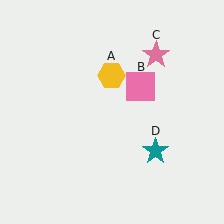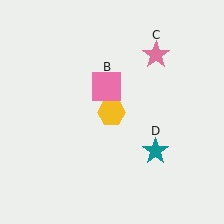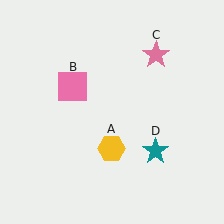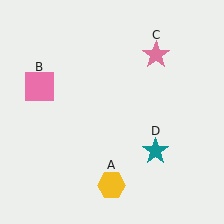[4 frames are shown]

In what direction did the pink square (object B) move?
The pink square (object B) moved left.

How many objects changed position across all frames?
2 objects changed position: yellow hexagon (object A), pink square (object B).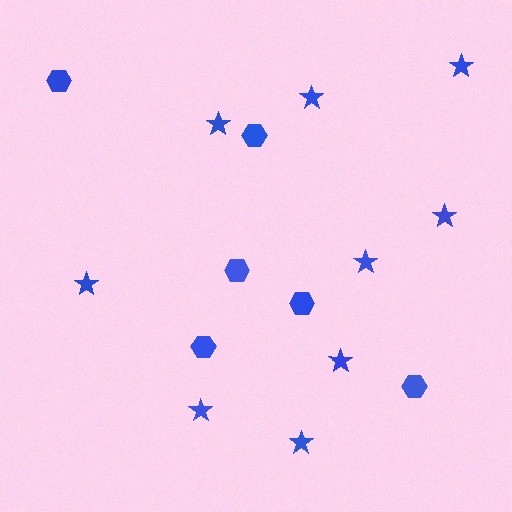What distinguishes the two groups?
There are 2 groups: one group of hexagons (6) and one group of stars (9).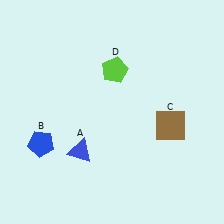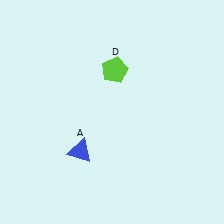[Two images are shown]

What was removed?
The brown square (C), the blue pentagon (B) were removed in Image 2.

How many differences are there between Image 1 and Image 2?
There are 2 differences between the two images.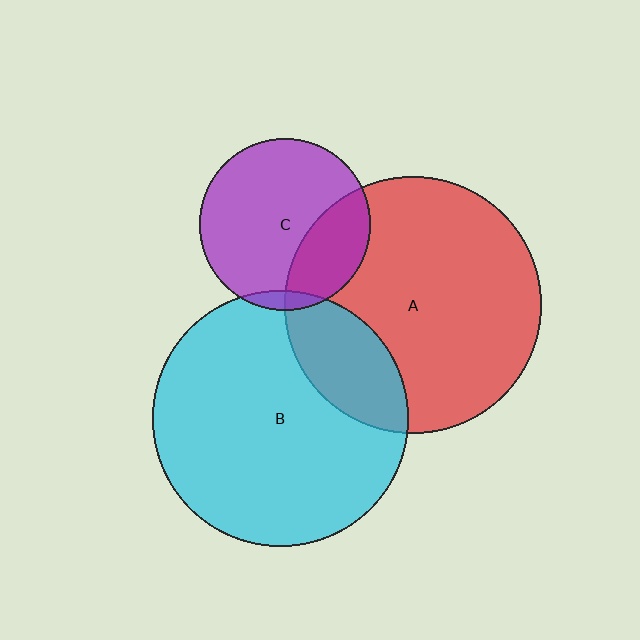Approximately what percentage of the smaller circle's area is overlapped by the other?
Approximately 20%.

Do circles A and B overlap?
Yes.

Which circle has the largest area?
Circle A (red).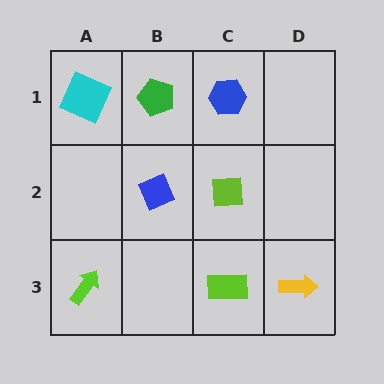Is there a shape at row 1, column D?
No, that cell is empty.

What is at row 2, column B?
A blue diamond.